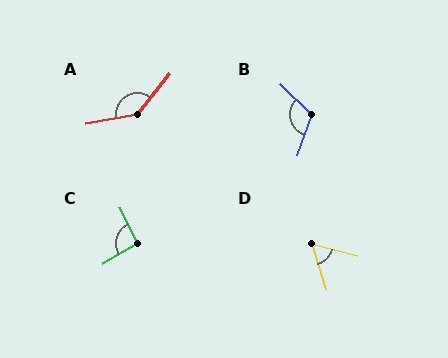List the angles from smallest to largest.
D (58°), C (94°), B (115°), A (139°).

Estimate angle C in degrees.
Approximately 94 degrees.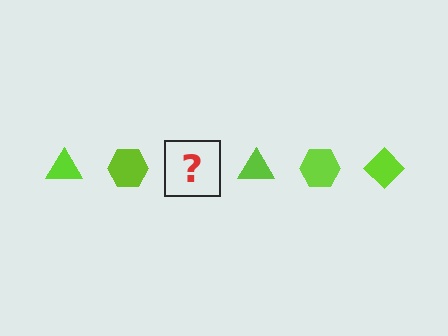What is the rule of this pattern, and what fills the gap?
The rule is that the pattern cycles through triangle, hexagon, diamond shapes in lime. The gap should be filled with a lime diamond.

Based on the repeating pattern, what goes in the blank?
The blank should be a lime diamond.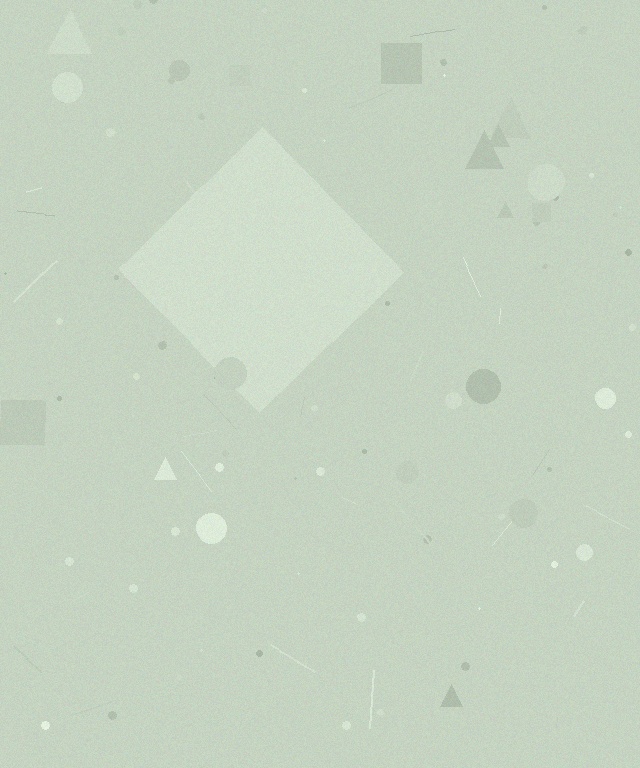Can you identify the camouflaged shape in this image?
The camouflaged shape is a diamond.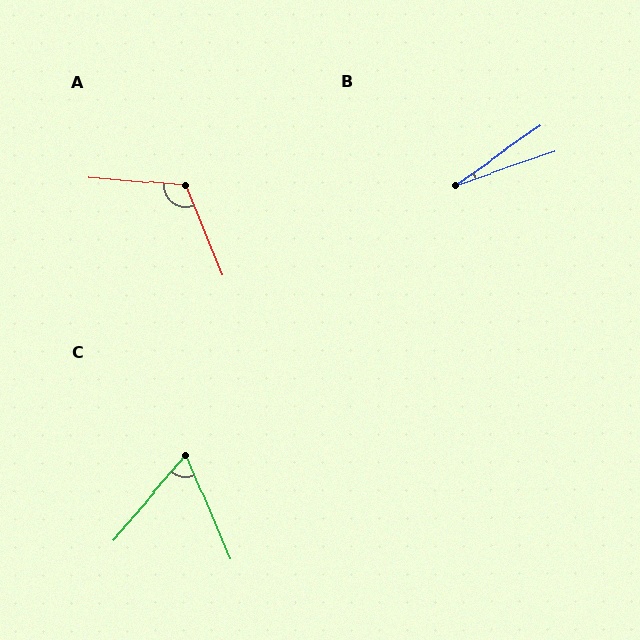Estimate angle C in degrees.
Approximately 64 degrees.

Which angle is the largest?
A, at approximately 117 degrees.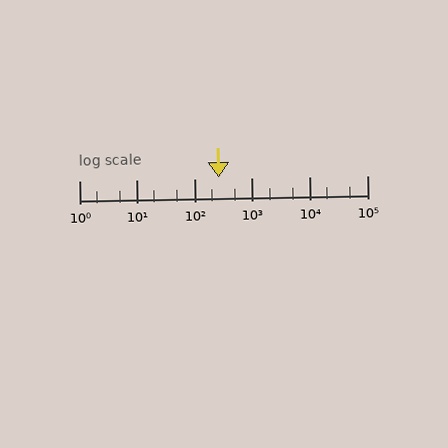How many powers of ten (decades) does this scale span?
The scale spans 5 decades, from 1 to 100000.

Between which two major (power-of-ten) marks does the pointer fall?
The pointer is between 100 and 1000.